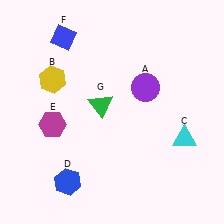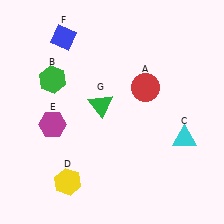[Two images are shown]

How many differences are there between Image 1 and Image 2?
There are 3 differences between the two images.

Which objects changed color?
A changed from purple to red. B changed from yellow to green. D changed from blue to yellow.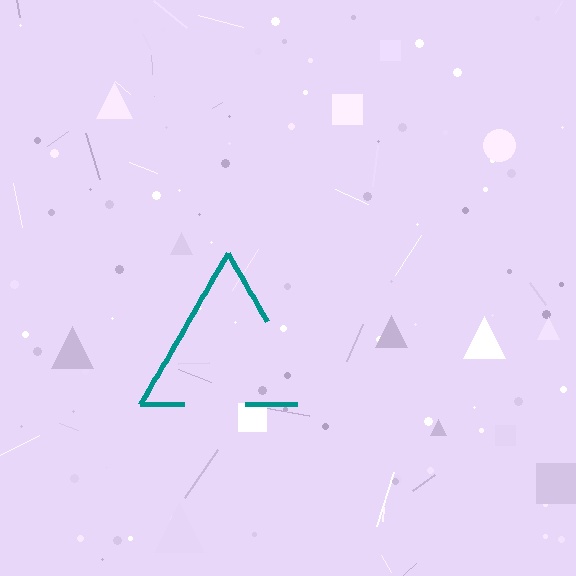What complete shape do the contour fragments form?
The contour fragments form a triangle.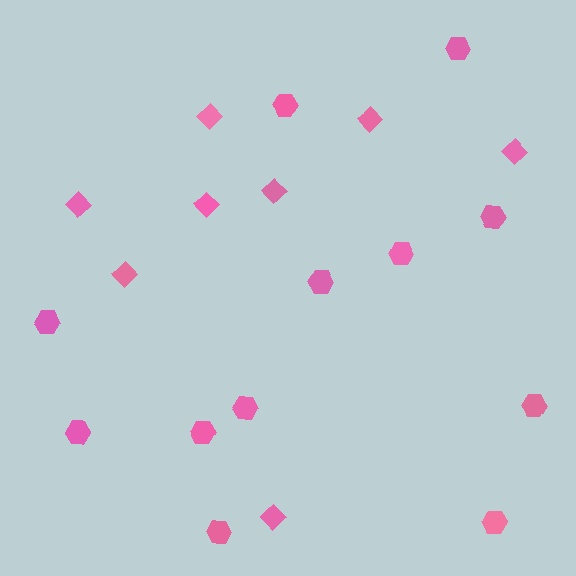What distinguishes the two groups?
There are 2 groups: one group of hexagons (12) and one group of diamonds (8).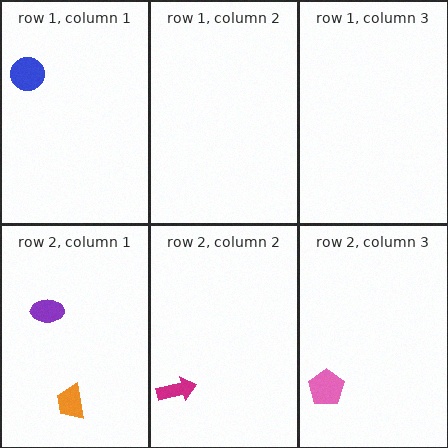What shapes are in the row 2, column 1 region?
The orange trapezoid, the purple ellipse.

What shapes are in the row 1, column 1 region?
The blue circle.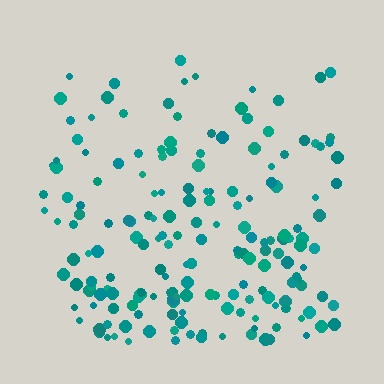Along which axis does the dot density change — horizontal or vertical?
Vertical.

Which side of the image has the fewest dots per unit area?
The top.